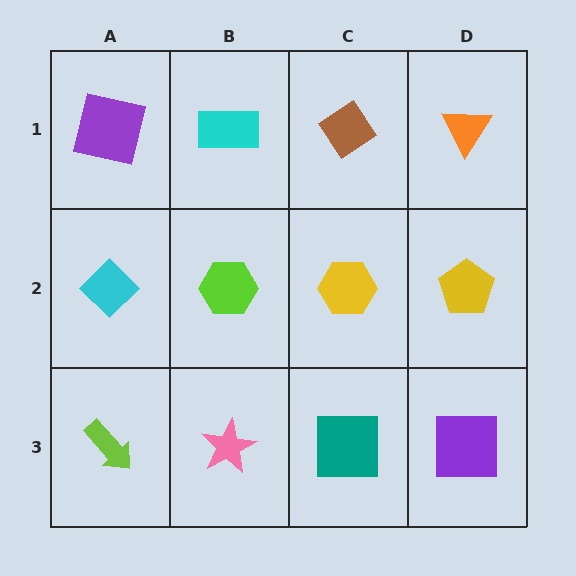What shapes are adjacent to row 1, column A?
A cyan diamond (row 2, column A), a cyan rectangle (row 1, column B).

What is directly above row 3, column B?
A lime hexagon.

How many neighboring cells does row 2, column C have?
4.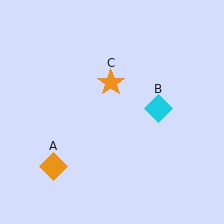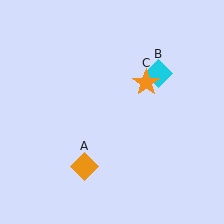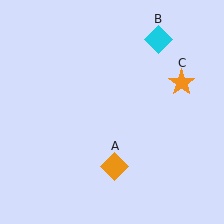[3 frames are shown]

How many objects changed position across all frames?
3 objects changed position: orange diamond (object A), cyan diamond (object B), orange star (object C).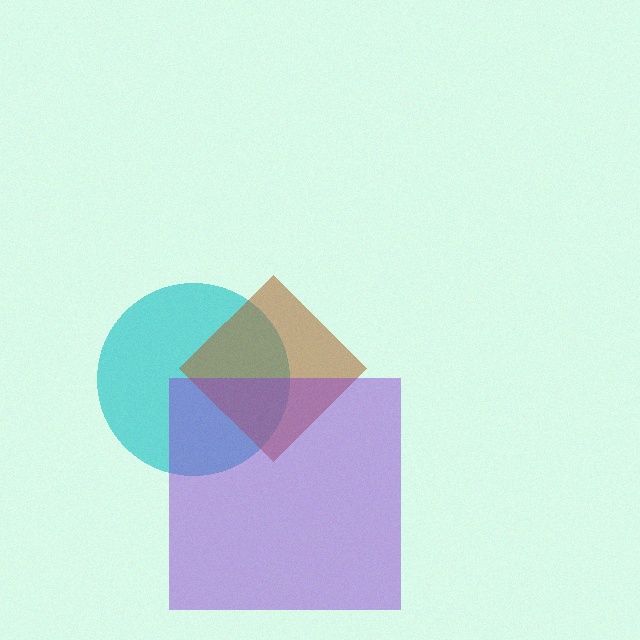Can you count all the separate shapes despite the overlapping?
Yes, there are 3 separate shapes.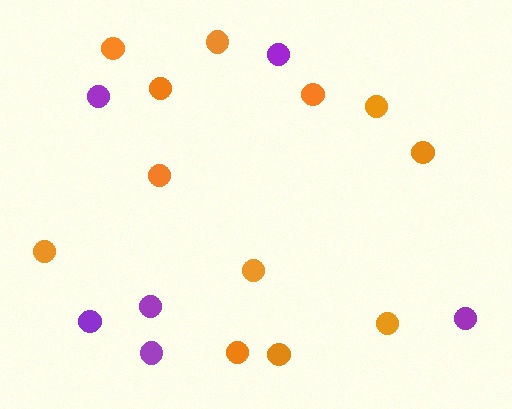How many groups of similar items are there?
There are 2 groups: one group of purple circles (6) and one group of orange circles (12).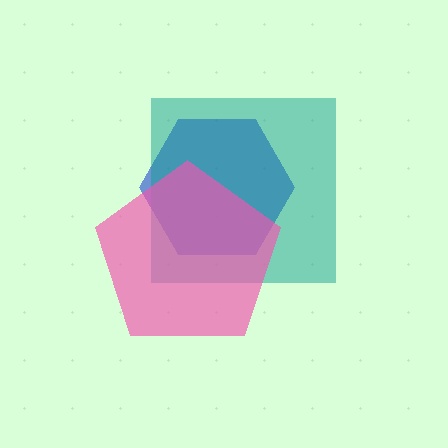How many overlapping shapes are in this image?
There are 3 overlapping shapes in the image.